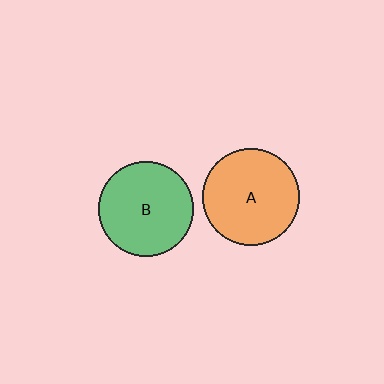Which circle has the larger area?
Circle A (orange).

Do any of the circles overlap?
No, none of the circles overlap.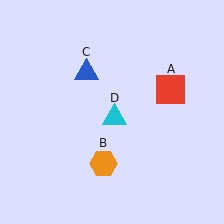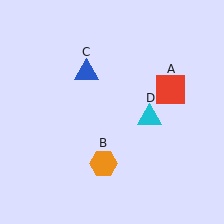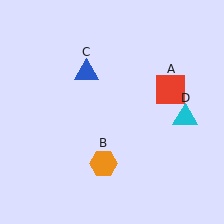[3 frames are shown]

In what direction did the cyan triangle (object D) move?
The cyan triangle (object D) moved right.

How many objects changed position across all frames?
1 object changed position: cyan triangle (object D).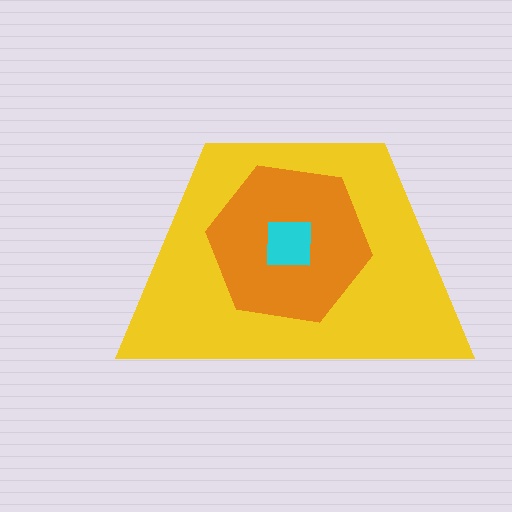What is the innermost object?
The cyan square.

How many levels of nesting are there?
3.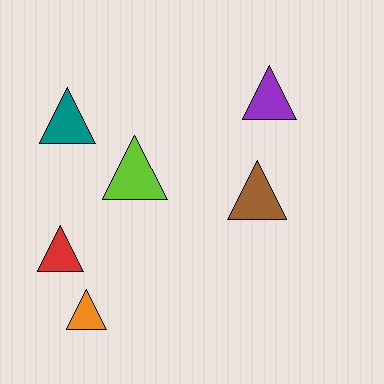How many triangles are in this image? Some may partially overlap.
There are 6 triangles.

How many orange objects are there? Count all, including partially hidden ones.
There is 1 orange object.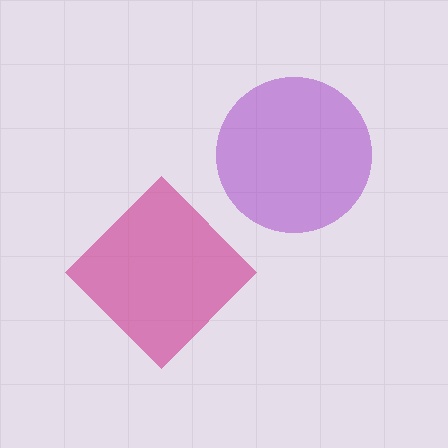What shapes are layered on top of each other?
The layered shapes are: a purple circle, a magenta diamond.